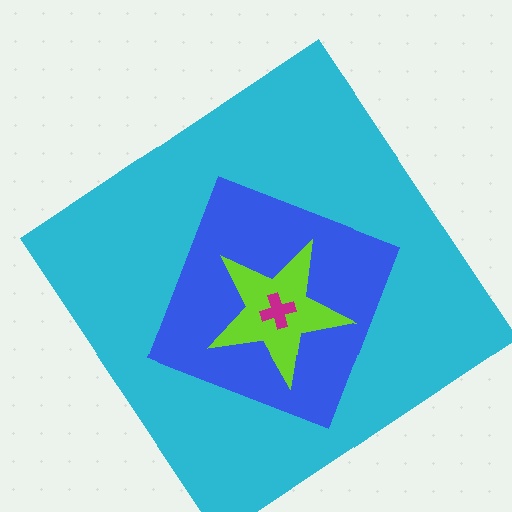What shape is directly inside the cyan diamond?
The blue diamond.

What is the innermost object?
The magenta cross.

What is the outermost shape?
The cyan diamond.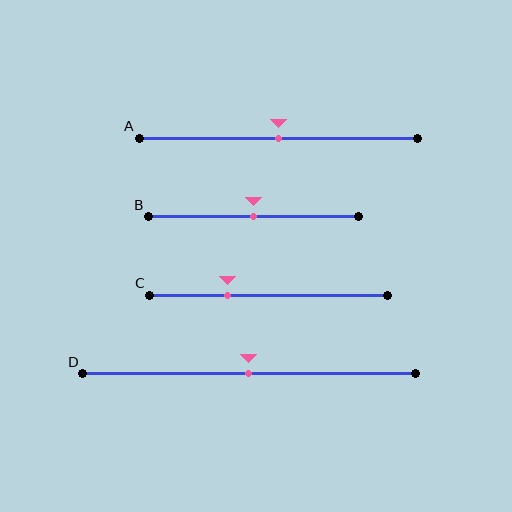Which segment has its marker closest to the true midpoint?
Segment A has its marker closest to the true midpoint.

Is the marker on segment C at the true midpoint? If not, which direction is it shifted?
No, the marker on segment C is shifted to the left by about 17% of the segment length.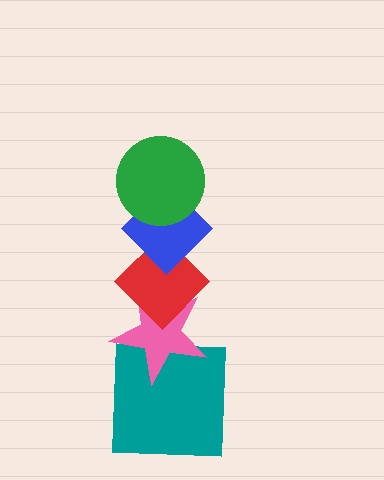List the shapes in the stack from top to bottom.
From top to bottom: the green circle, the blue diamond, the red diamond, the pink star, the teal square.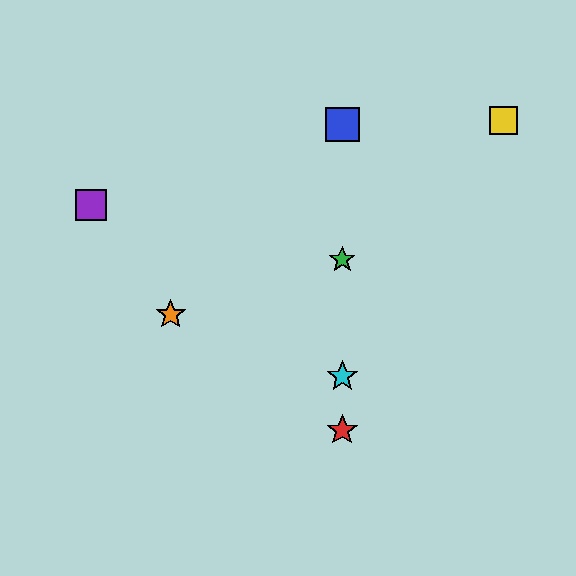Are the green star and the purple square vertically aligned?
No, the green star is at x≈342 and the purple square is at x≈91.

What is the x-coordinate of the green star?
The green star is at x≈342.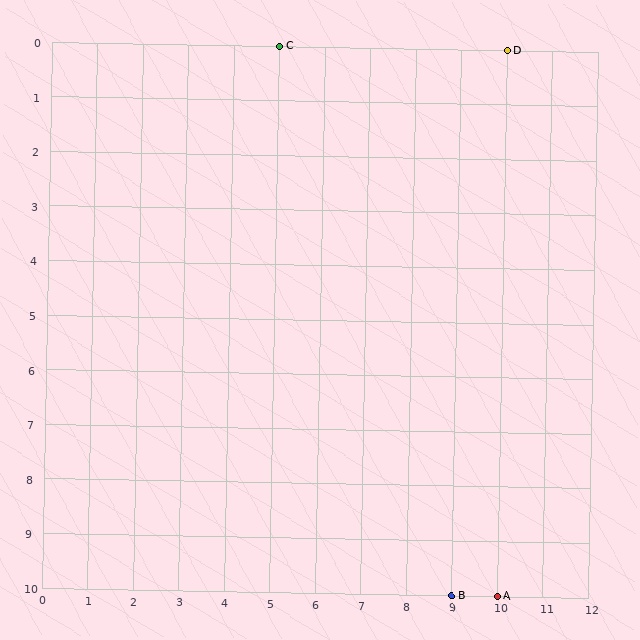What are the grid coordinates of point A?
Point A is at grid coordinates (10, 10).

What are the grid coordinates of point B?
Point B is at grid coordinates (9, 10).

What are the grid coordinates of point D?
Point D is at grid coordinates (10, 0).